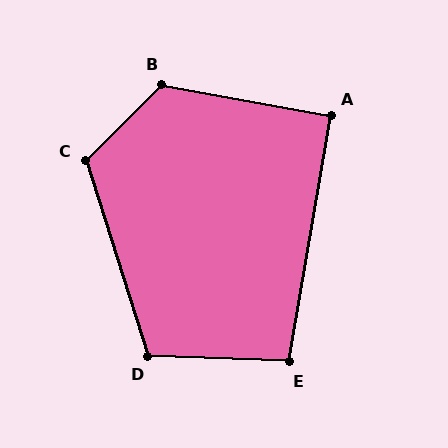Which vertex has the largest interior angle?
B, at approximately 125 degrees.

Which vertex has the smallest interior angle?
A, at approximately 91 degrees.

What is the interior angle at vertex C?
Approximately 117 degrees (obtuse).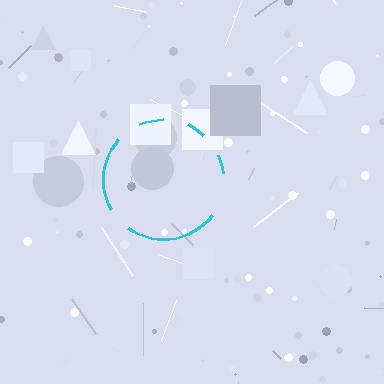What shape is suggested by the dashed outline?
The dashed outline suggests a circle.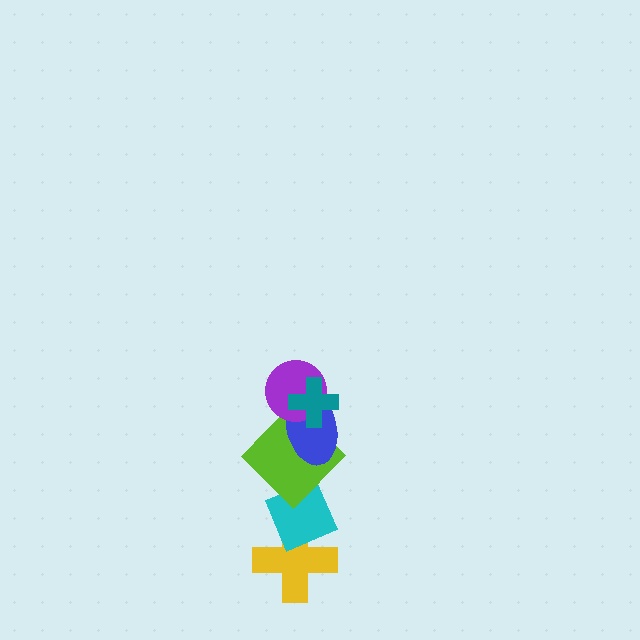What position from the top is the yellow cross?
The yellow cross is 6th from the top.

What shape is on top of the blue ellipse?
The purple circle is on top of the blue ellipse.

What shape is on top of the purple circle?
The teal cross is on top of the purple circle.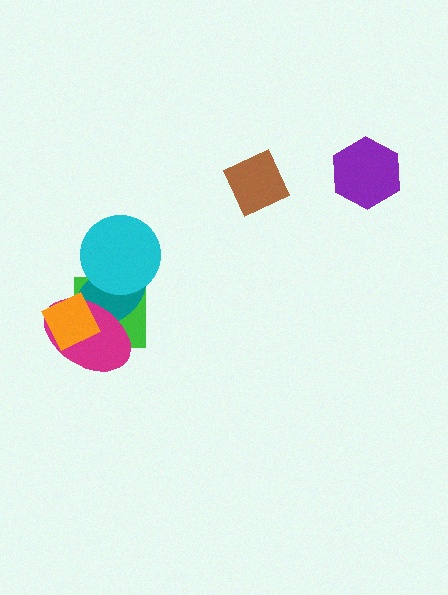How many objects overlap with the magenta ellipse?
3 objects overlap with the magenta ellipse.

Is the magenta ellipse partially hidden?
Yes, it is partially covered by another shape.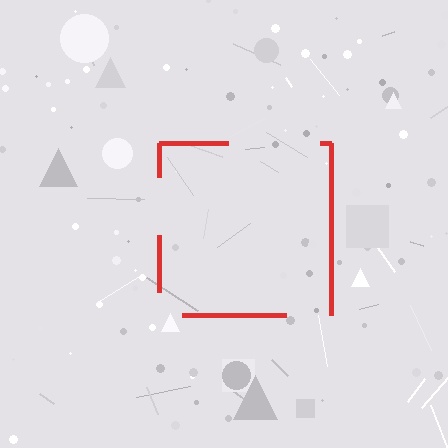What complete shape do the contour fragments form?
The contour fragments form a square.